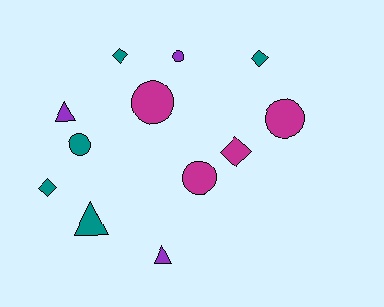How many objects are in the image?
There are 12 objects.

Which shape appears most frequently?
Circle, with 5 objects.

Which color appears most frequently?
Teal, with 5 objects.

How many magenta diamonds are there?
There is 1 magenta diamond.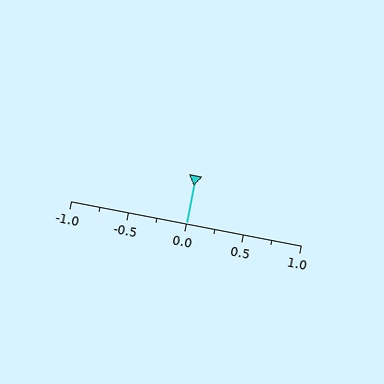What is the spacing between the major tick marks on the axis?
The major ticks are spaced 0.5 apart.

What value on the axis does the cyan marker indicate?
The marker indicates approximately 0.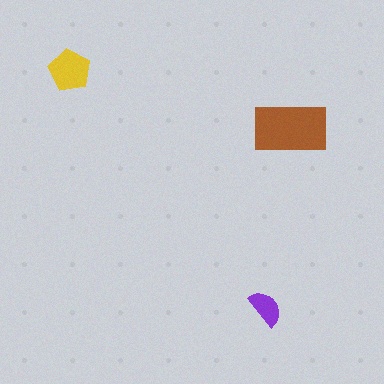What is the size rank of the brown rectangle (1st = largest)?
1st.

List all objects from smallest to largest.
The purple semicircle, the yellow pentagon, the brown rectangle.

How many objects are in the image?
There are 3 objects in the image.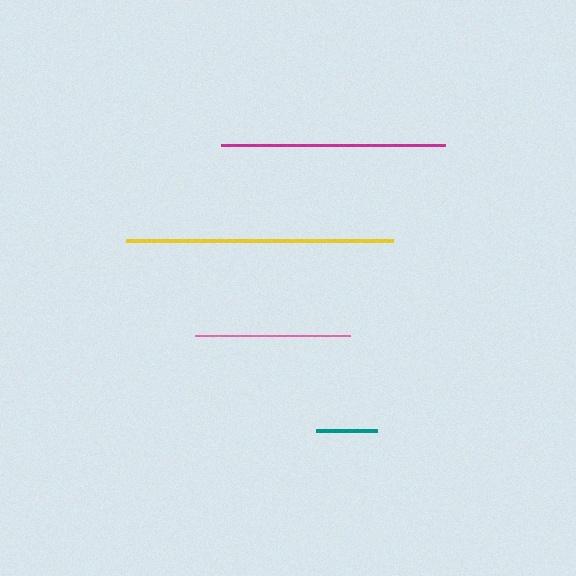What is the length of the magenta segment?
The magenta segment is approximately 223 pixels long.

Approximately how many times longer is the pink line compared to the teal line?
The pink line is approximately 2.6 times the length of the teal line.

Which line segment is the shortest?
The teal line is the shortest at approximately 60 pixels.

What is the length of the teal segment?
The teal segment is approximately 60 pixels long.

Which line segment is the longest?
The yellow line is the longest at approximately 267 pixels.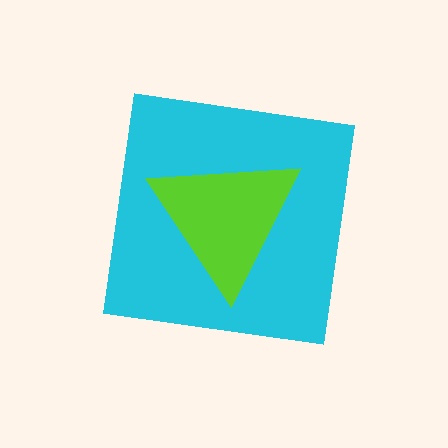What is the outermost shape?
The cyan square.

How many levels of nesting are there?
2.